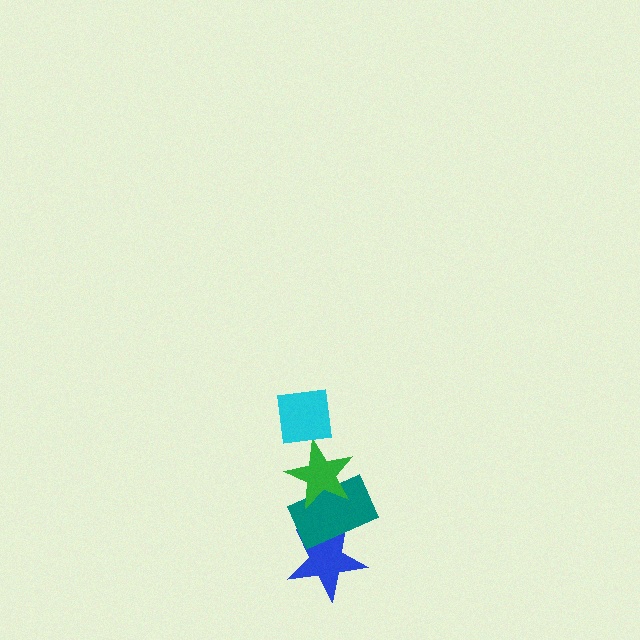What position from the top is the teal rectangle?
The teal rectangle is 3rd from the top.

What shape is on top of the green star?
The cyan square is on top of the green star.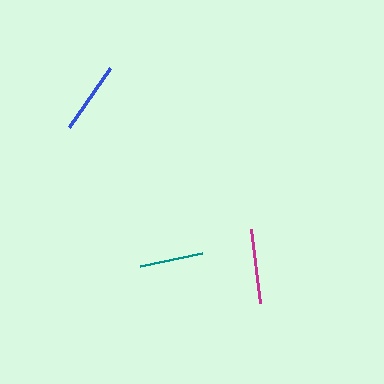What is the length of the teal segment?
The teal segment is approximately 63 pixels long.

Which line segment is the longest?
The magenta line is the longest at approximately 75 pixels.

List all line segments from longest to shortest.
From longest to shortest: magenta, blue, teal.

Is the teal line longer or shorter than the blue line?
The blue line is longer than the teal line.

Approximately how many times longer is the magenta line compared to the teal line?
The magenta line is approximately 1.2 times the length of the teal line.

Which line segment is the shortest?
The teal line is the shortest at approximately 63 pixels.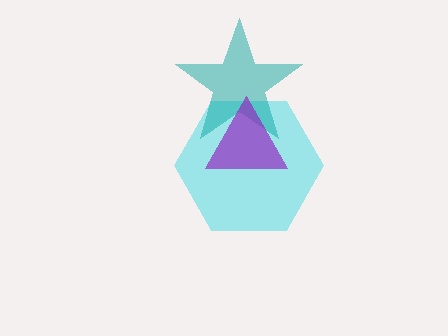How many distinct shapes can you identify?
There are 3 distinct shapes: a cyan hexagon, a teal star, a purple triangle.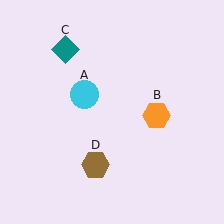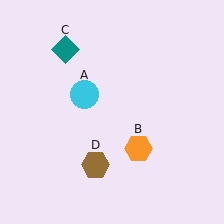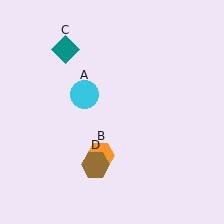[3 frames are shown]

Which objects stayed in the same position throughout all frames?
Cyan circle (object A) and teal diamond (object C) and brown hexagon (object D) remained stationary.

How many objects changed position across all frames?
1 object changed position: orange hexagon (object B).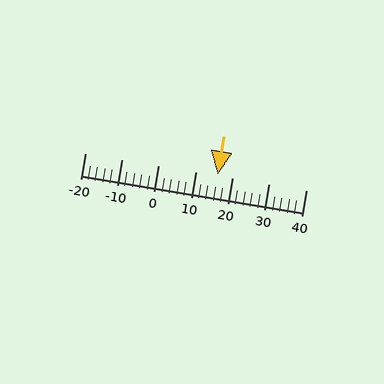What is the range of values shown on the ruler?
The ruler shows values from -20 to 40.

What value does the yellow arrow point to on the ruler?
The yellow arrow points to approximately 16.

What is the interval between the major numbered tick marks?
The major tick marks are spaced 10 units apart.